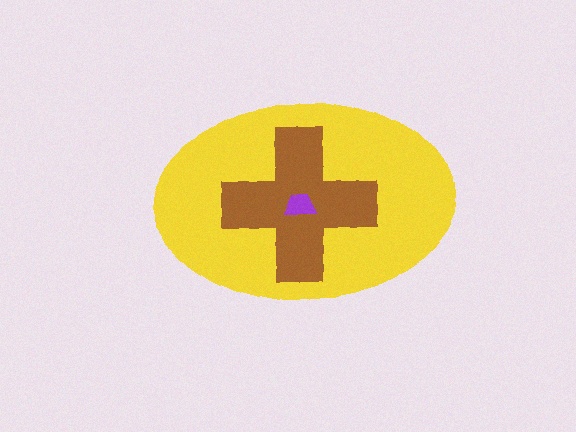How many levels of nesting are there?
3.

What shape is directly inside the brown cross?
The purple trapezoid.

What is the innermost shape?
The purple trapezoid.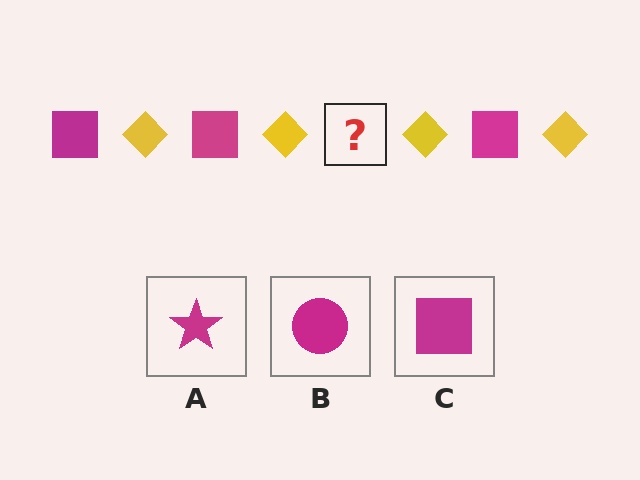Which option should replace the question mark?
Option C.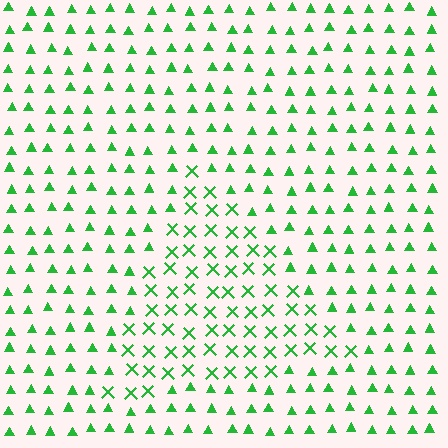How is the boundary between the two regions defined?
The boundary is defined by a change in element shape: X marks inside vs. triangles outside. All elements share the same color and spacing.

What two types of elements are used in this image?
The image uses X marks inside the triangle region and triangles outside it.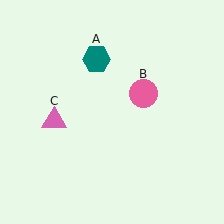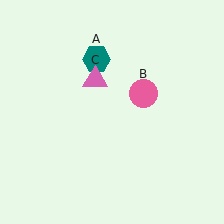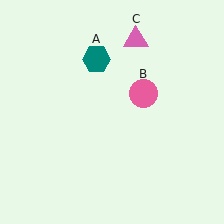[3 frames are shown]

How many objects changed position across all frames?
1 object changed position: pink triangle (object C).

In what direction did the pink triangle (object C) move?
The pink triangle (object C) moved up and to the right.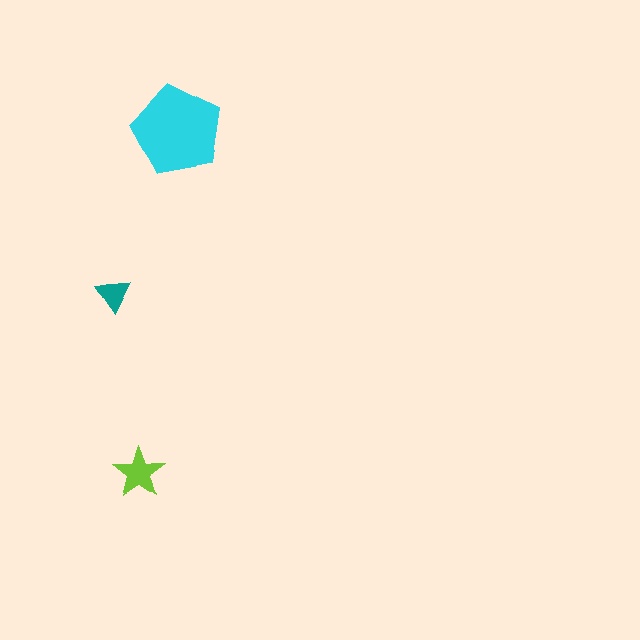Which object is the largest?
The cyan pentagon.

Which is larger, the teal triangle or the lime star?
The lime star.